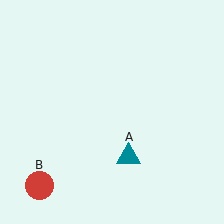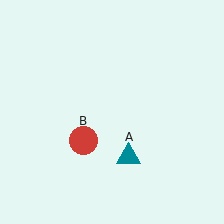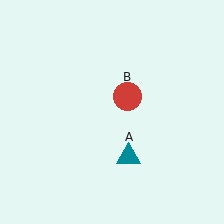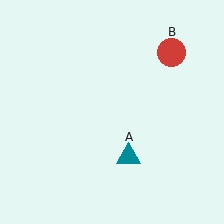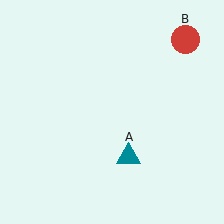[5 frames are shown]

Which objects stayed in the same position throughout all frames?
Teal triangle (object A) remained stationary.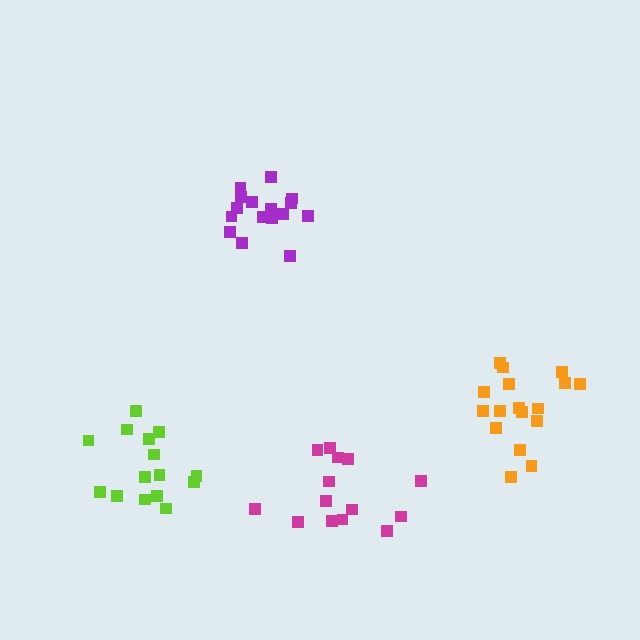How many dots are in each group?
Group 1: 15 dots, Group 2: 14 dots, Group 3: 17 dots, Group 4: 16 dots (62 total).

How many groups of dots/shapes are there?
There are 4 groups.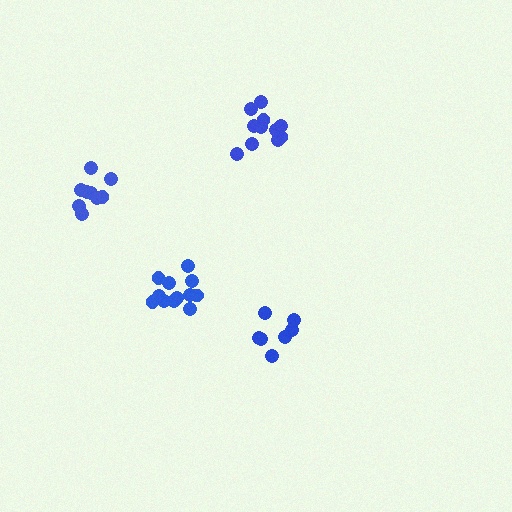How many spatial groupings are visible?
There are 4 spatial groupings.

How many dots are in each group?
Group 1: 12 dots, Group 2: 9 dots, Group 3: 7 dots, Group 4: 12 dots (40 total).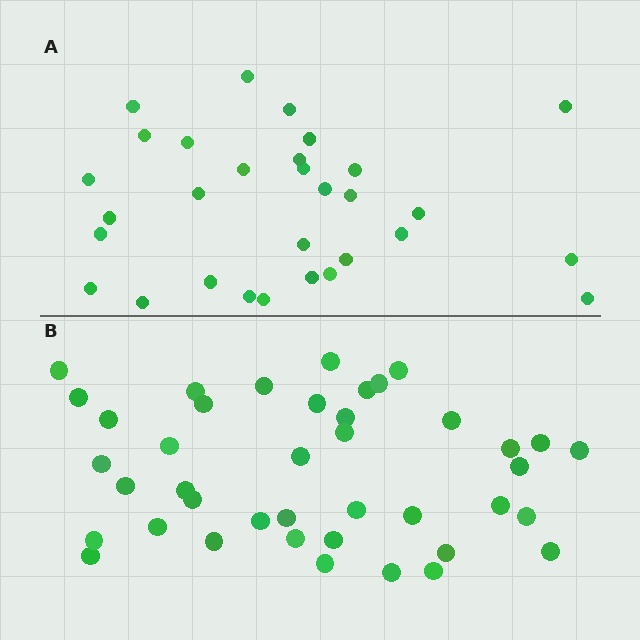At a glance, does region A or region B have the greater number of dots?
Region B (the bottom region) has more dots.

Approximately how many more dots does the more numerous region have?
Region B has roughly 12 or so more dots than region A.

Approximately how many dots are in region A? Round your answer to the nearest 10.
About 30 dots.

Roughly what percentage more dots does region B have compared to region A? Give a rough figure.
About 35% more.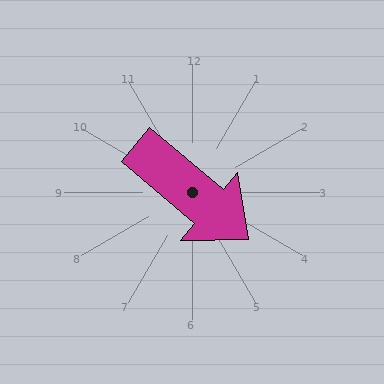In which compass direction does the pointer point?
Southeast.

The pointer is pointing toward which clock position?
Roughly 4 o'clock.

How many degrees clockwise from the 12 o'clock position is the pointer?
Approximately 130 degrees.